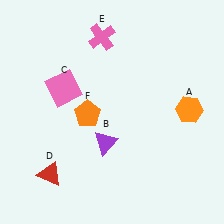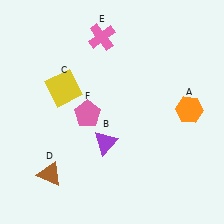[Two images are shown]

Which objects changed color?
C changed from pink to yellow. D changed from red to brown. F changed from orange to pink.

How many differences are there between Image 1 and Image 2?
There are 3 differences between the two images.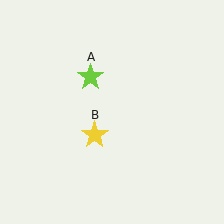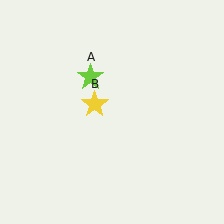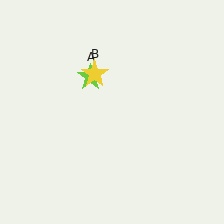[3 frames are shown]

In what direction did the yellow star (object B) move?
The yellow star (object B) moved up.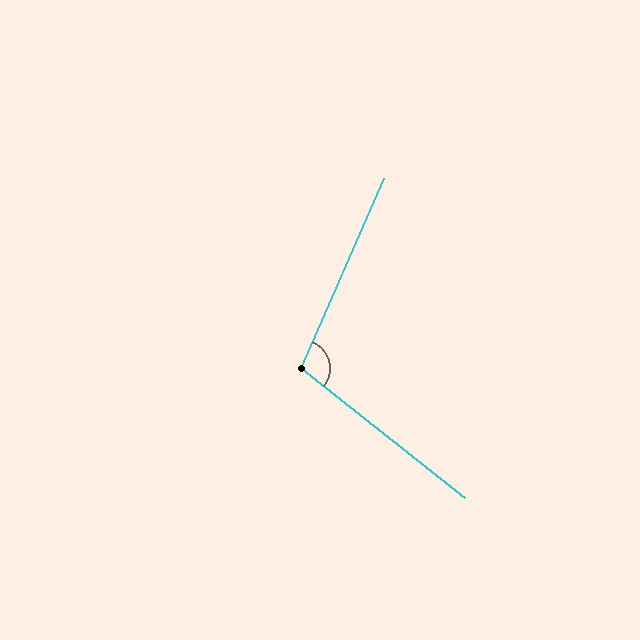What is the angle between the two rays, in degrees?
Approximately 105 degrees.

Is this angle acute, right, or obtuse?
It is obtuse.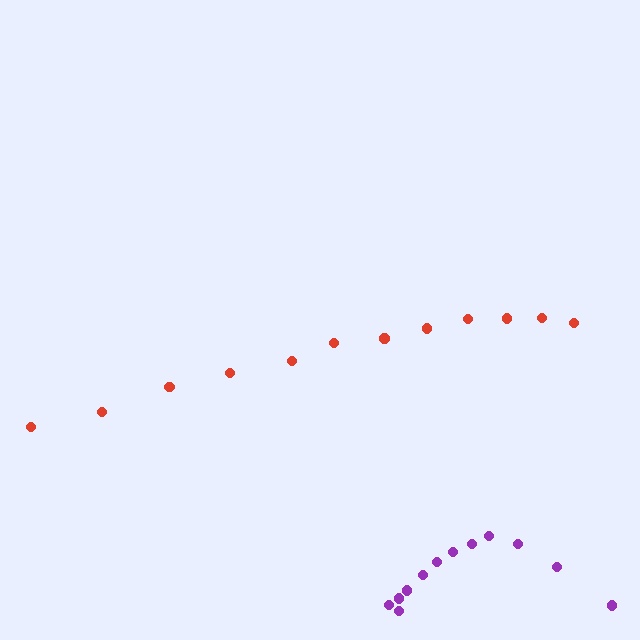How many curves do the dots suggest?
There are 2 distinct paths.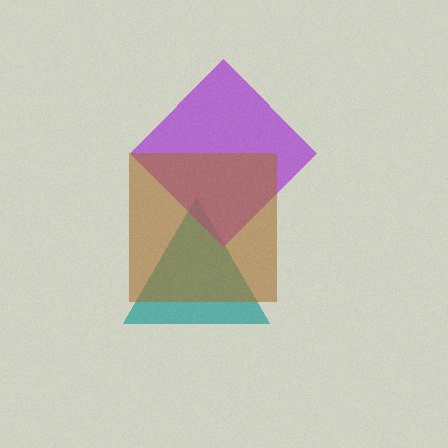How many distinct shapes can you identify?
There are 3 distinct shapes: a teal triangle, a purple diamond, a brown square.